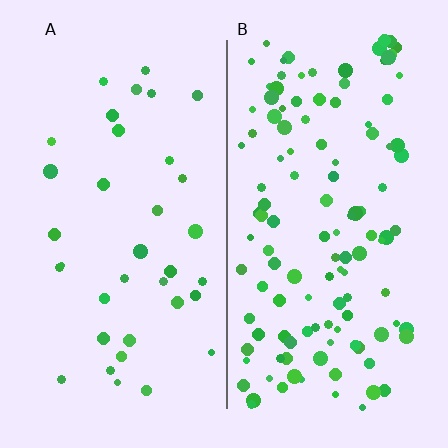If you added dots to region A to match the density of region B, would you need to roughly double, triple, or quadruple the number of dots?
Approximately triple.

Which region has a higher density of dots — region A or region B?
B (the right).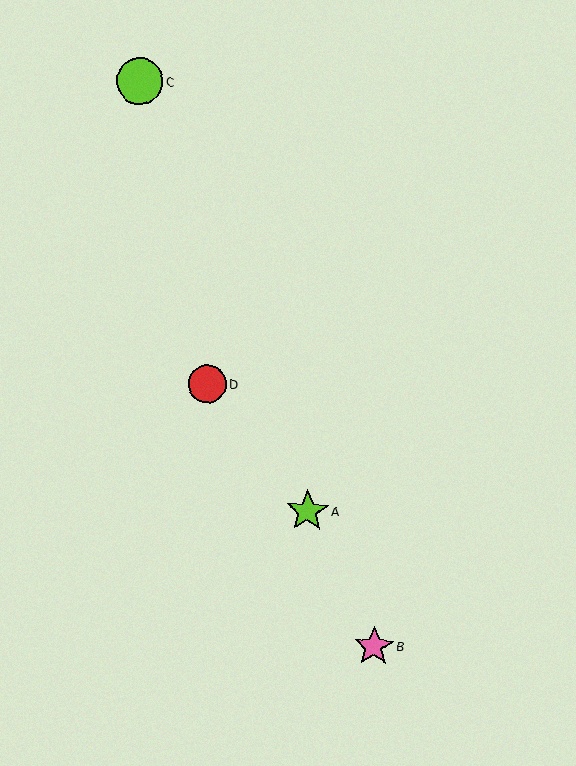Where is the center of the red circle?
The center of the red circle is at (207, 384).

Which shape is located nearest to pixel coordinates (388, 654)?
The pink star (labeled B) at (374, 646) is nearest to that location.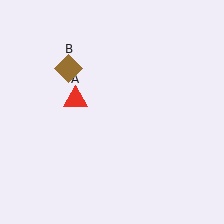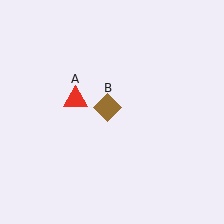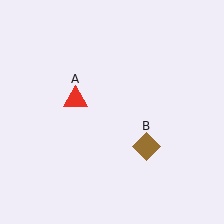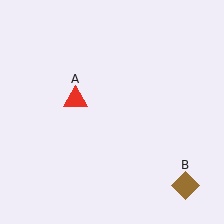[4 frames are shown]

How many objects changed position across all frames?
1 object changed position: brown diamond (object B).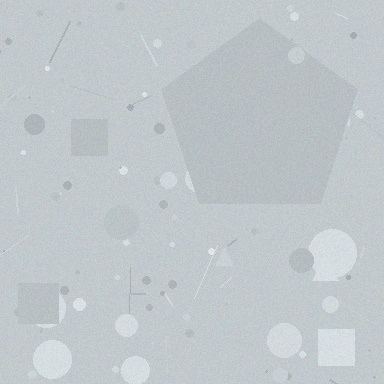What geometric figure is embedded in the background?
A pentagon is embedded in the background.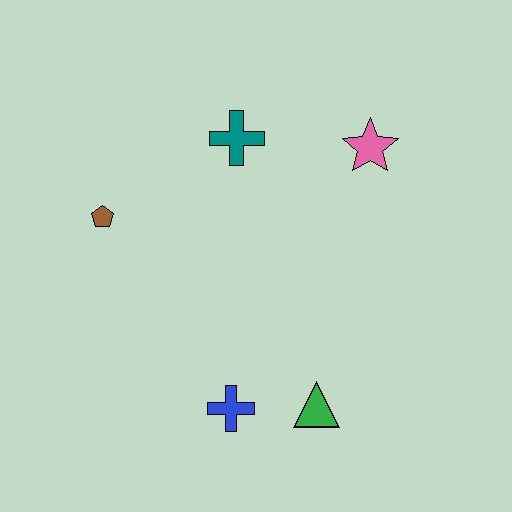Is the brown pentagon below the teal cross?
Yes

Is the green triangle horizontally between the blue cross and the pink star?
Yes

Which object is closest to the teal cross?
The pink star is closest to the teal cross.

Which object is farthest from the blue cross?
The pink star is farthest from the blue cross.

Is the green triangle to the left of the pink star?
Yes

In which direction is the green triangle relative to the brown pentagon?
The green triangle is to the right of the brown pentagon.